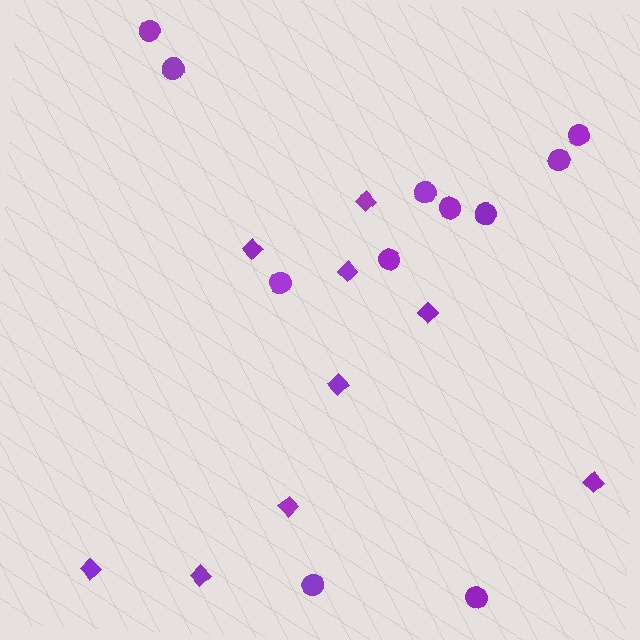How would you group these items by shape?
There are 2 groups: one group of diamonds (9) and one group of circles (11).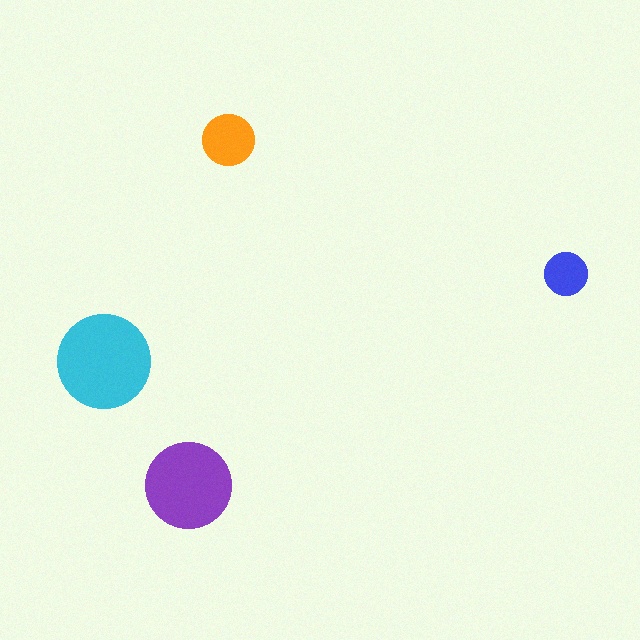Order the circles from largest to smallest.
the cyan one, the purple one, the orange one, the blue one.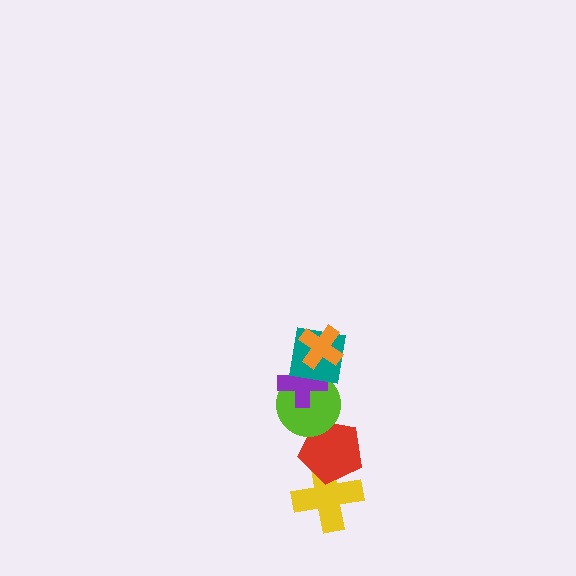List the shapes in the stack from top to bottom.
From top to bottom: the orange cross, the teal square, the purple cross, the lime circle, the red pentagon, the yellow cross.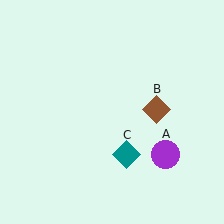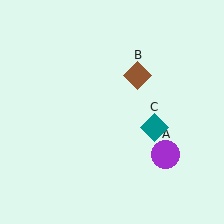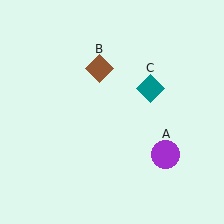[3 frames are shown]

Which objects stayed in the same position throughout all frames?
Purple circle (object A) remained stationary.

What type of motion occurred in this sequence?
The brown diamond (object B), teal diamond (object C) rotated counterclockwise around the center of the scene.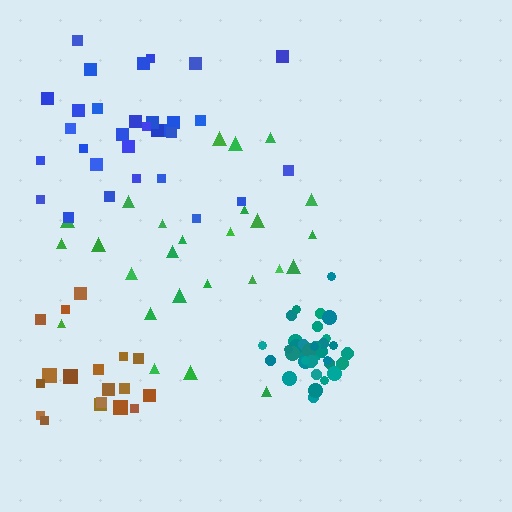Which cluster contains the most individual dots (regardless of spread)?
Teal (35).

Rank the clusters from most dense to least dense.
teal, brown, blue, green.